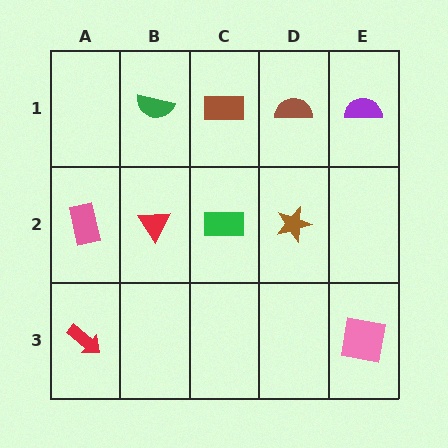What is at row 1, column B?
A green semicircle.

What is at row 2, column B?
A red triangle.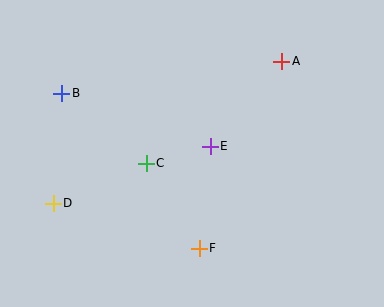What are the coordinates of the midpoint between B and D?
The midpoint between B and D is at (57, 148).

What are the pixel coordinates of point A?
Point A is at (282, 61).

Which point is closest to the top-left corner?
Point B is closest to the top-left corner.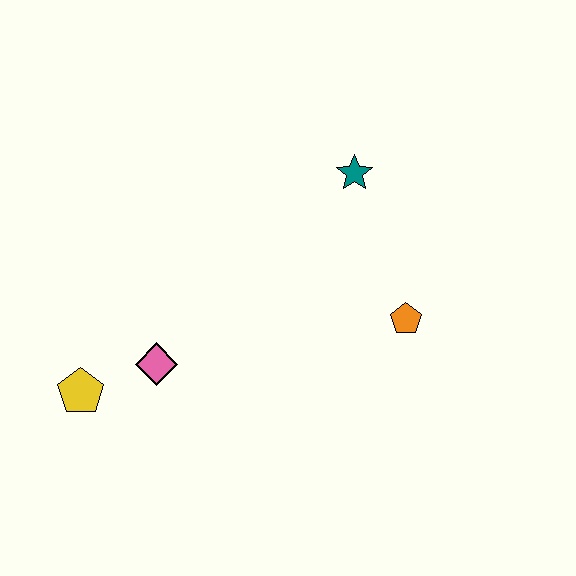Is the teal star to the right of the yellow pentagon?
Yes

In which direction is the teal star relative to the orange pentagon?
The teal star is above the orange pentagon.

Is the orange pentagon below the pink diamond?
No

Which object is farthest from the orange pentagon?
The yellow pentagon is farthest from the orange pentagon.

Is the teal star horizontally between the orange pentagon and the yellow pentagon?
Yes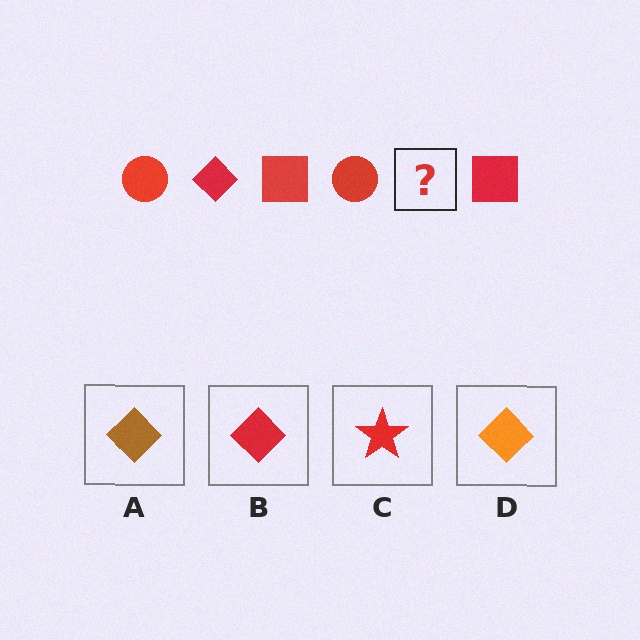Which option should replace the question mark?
Option B.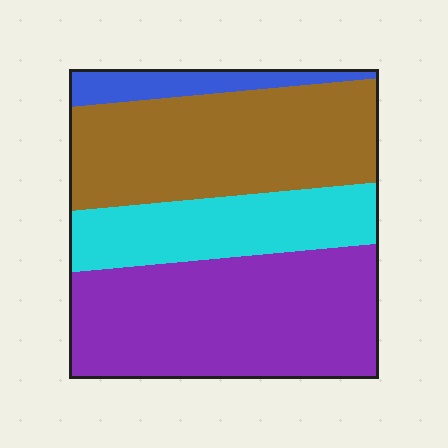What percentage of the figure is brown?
Brown covers around 35% of the figure.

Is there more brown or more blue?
Brown.